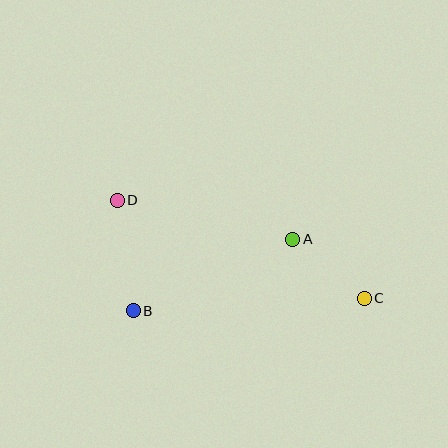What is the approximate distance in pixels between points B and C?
The distance between B and C is approximately 231 pixels.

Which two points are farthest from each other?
Points C and D are farthest from each other.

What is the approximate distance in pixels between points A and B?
The distance between A and B is approximately 175 pixels.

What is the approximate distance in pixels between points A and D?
The distance between A and D is approximately 180 pixels.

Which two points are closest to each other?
Points A and C are closest to each other.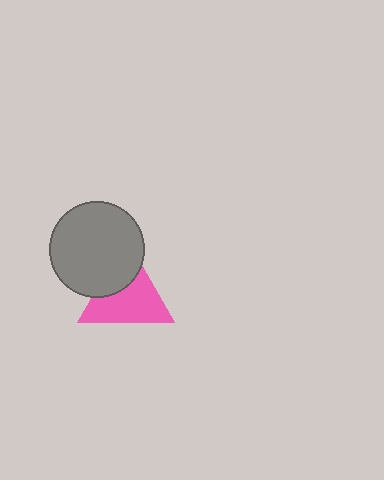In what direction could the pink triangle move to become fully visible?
The pink triangle could move toward the lower-right. That would shift it out from behind the gray circle entirely.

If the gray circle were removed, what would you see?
You would see the complete pink triangle.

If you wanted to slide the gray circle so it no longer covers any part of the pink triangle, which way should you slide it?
Slide it toward the upper-left — that is the most direct way to separate the two shapes.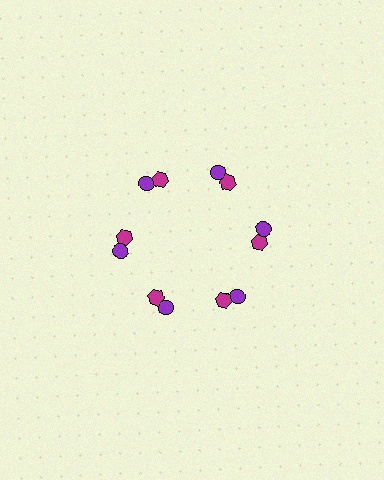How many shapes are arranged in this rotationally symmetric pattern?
There are 12 shapes, arranged in 6 groups of 2.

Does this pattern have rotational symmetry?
Yes, this pattern has 6-fold rotational symmetry. It looks the same after rotating 60 degrees around the center.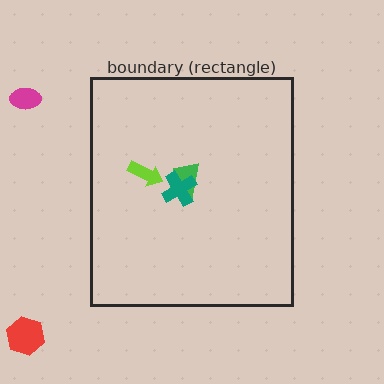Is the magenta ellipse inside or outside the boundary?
Outside.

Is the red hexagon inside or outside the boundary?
Outside.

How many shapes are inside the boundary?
3 inside, 2 outside.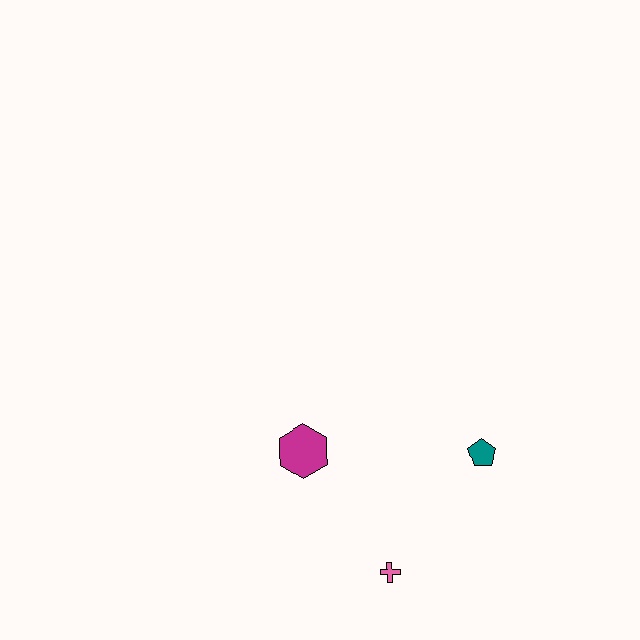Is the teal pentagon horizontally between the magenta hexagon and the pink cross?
No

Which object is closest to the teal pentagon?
The pink cross is closest to the teal pentagon.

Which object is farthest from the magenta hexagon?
The teal pentagon is farthest from the magenta hexagon.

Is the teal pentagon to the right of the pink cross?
Yes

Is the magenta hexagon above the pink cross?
Yes